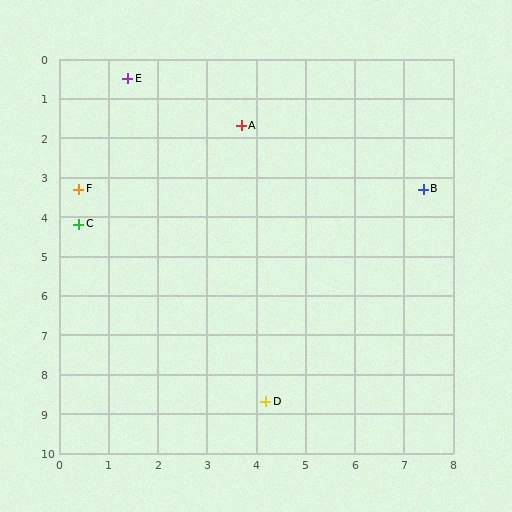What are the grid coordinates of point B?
Point B is at approximately (7.4, 3.3).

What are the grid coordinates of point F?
Point F is at approximately (0.4, 3.3).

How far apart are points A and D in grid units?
Points A and D are about 7.0 grid units apart.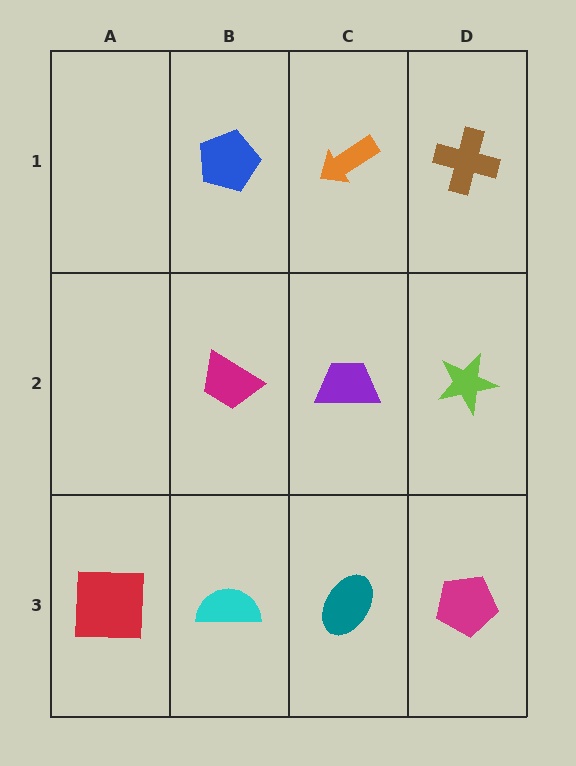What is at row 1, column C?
An orange arrow.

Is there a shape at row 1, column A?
No, that cell is empty.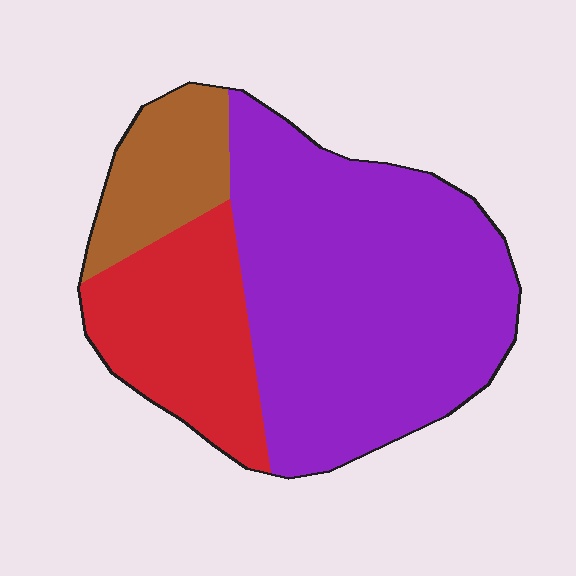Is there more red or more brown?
Red.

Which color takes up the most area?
Purple, at roughly 60%.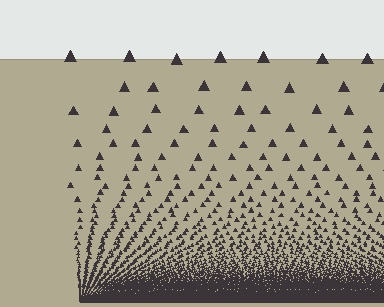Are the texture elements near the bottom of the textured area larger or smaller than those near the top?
Smaller. The gradient is inverted — elements near the bottom are smaller and denser.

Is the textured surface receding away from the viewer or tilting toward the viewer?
The surface appears to tilt toward the viewer. Texture elements get larger and sparser toward the top.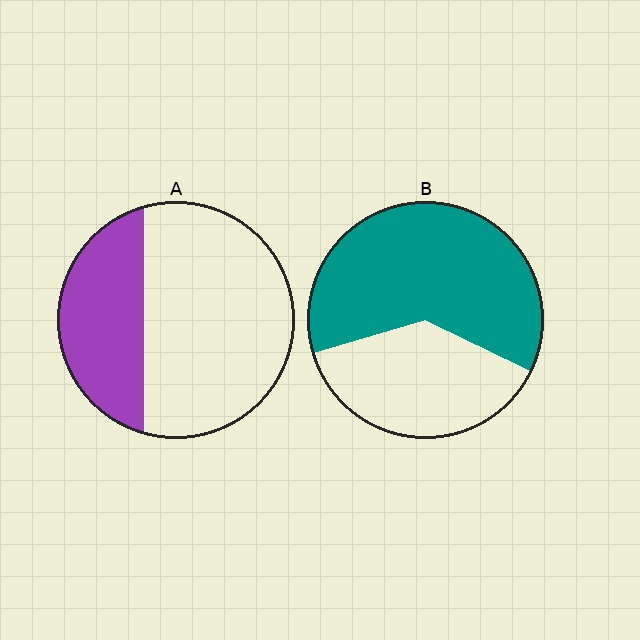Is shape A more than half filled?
No.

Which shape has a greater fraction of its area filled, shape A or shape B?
Shape B.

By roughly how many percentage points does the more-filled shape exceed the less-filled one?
By roughly 30 percentage points (B over A).